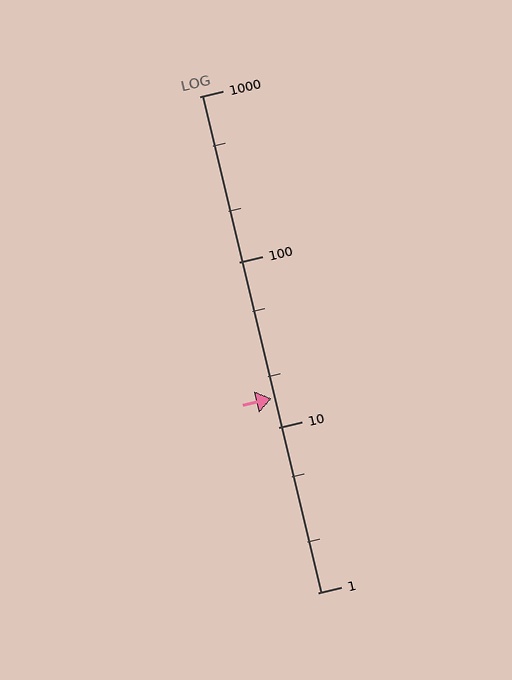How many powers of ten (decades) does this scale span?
The scale spans 3 decades, from 1 to 1000.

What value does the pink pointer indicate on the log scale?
The pointer indicates approximately 15.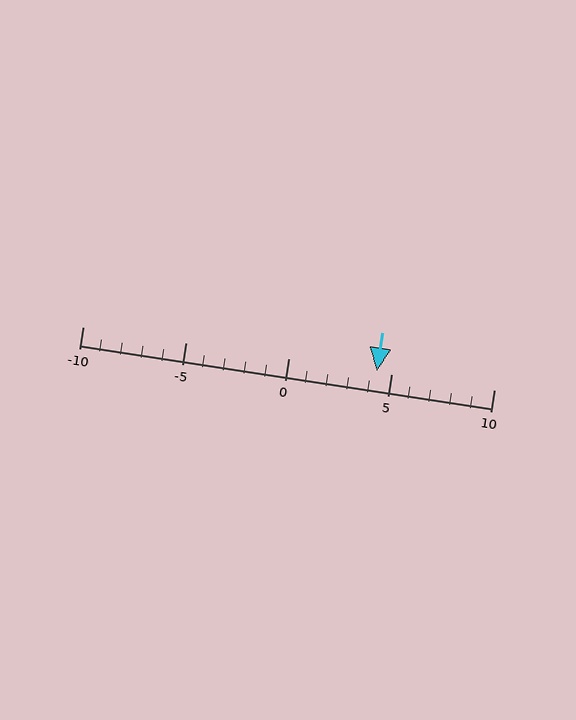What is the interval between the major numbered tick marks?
The major tick marks are spaced 5 units apart.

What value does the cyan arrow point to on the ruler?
The cyan arrow points to approximately 4.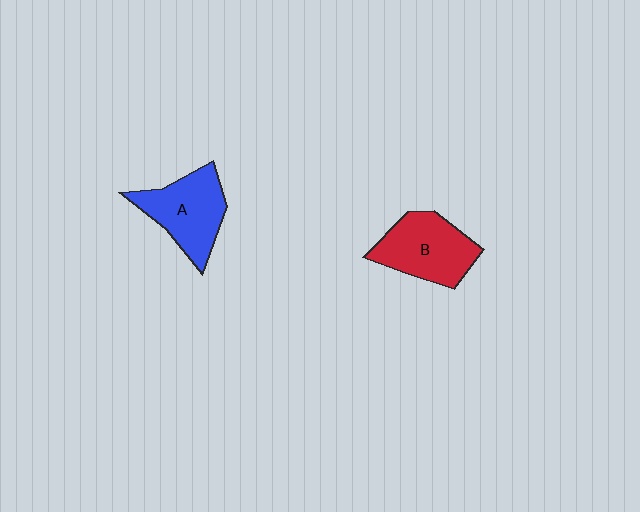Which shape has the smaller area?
Shape A (blue).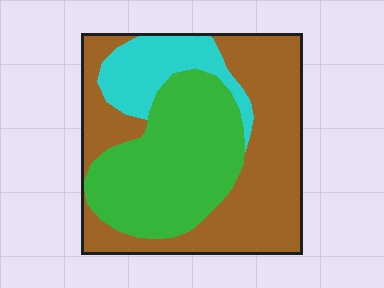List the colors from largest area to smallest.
From largest to smallest: brown, green, cyan.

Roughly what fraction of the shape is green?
Green covers 37% of the shape.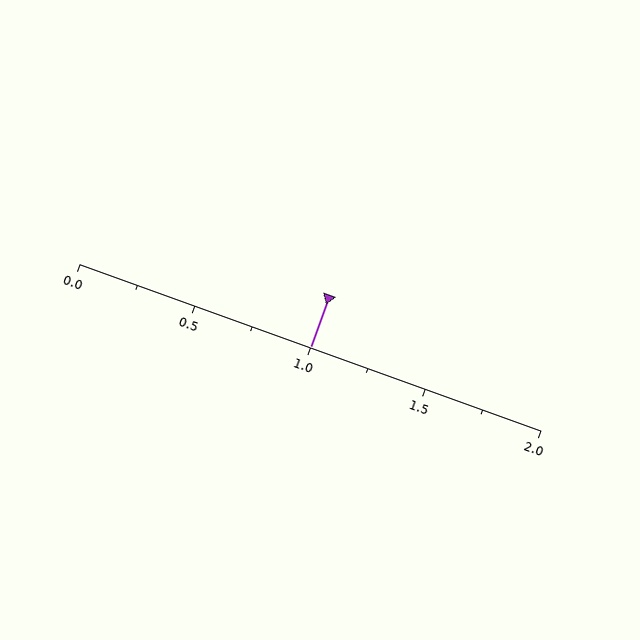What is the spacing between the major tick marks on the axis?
The major ticks are spaced 0.5 apart.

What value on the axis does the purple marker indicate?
The marker indicates approximately 1.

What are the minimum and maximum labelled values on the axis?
The axis runs from 0.0 to 2.0.